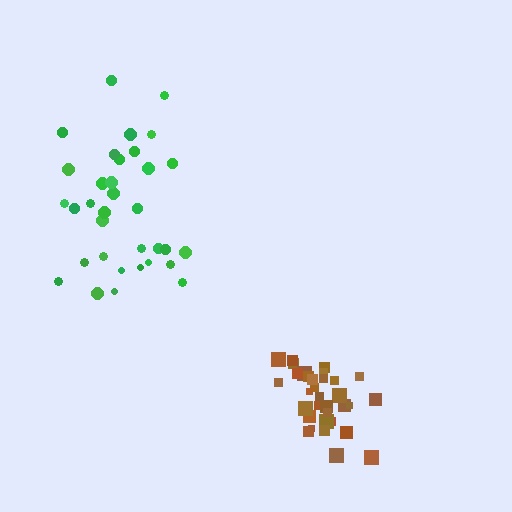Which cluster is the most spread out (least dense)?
Green.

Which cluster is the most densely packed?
Brown.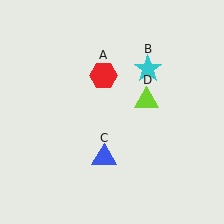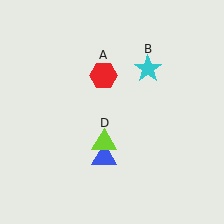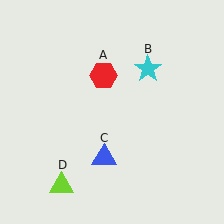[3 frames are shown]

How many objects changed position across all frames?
1 object changed position: lime triangle (object D).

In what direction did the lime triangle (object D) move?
The lime triangle (object D) moved down and to the left.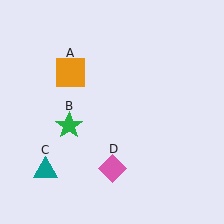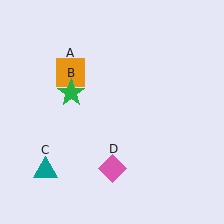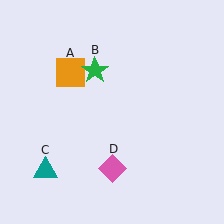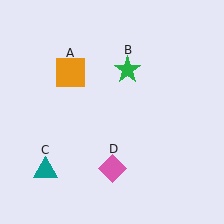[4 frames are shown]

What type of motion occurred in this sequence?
The green star (object B) rotated clockwise around the center of the scene.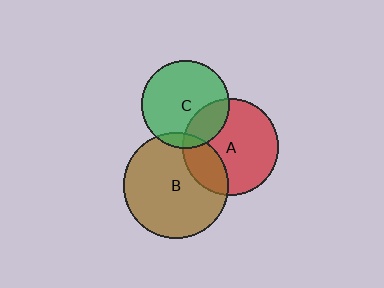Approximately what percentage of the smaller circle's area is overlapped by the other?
Approximately 25%.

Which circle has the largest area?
Circle B (brown).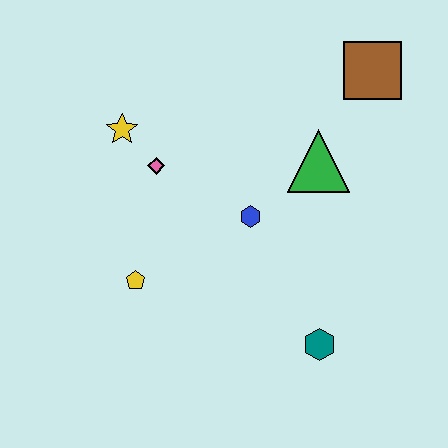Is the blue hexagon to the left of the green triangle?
Yes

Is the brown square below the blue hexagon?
No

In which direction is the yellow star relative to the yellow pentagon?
The yellow star is above the yellow pentagon.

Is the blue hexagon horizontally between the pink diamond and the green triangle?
Yes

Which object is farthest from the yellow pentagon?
The brown square is farthest from the yellow pentagon.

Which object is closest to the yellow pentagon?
The pink diamond is closest to the yellow pentagon.